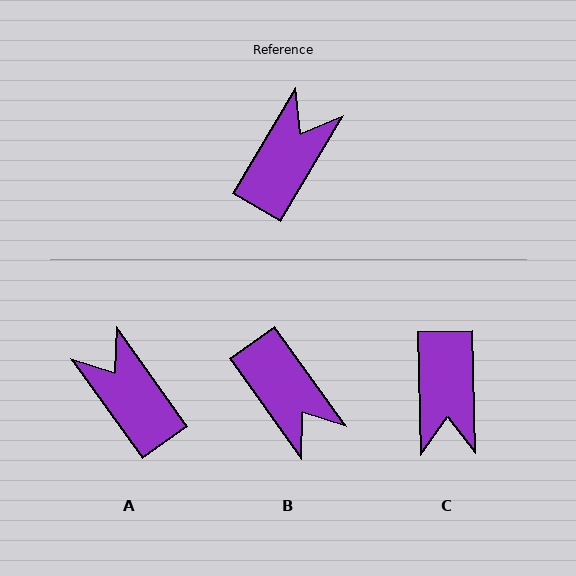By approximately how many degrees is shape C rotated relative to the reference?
Approximately 148 degrees clockwise.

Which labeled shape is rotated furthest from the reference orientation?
C, about 148 degrees away.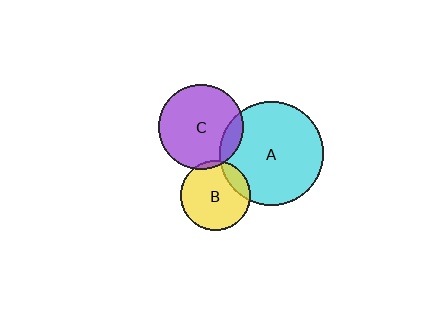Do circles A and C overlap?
Yes.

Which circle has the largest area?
Circle A (cyan).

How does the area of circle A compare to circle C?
Approximately 1.5 times.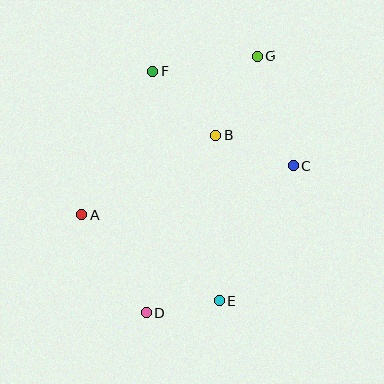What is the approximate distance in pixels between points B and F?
The distance between B and F is approximately 89 pixels.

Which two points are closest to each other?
Points D and E are closest to each other.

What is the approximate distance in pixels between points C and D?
The distance between C and D is approximately 208 pixels.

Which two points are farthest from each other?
Points D and G are farthest from each other.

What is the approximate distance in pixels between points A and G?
The distance between A and G is approximately 237 pixels.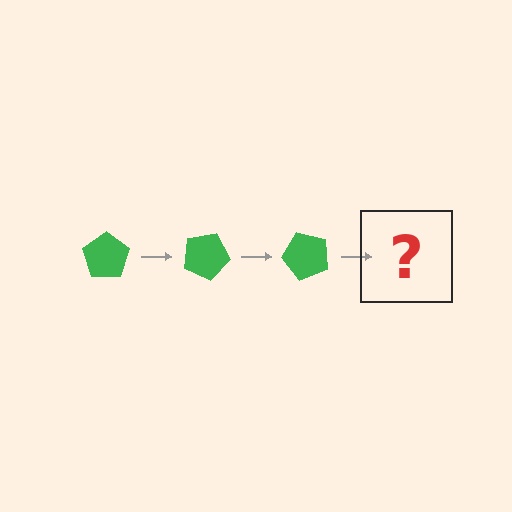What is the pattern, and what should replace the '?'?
The pattern is that the pentagon rotates 25 degrees each step. The '?' should be a green pentagon rotated 75 degrees.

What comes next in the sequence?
The next element should be a green pentagon rotated 75 degrees.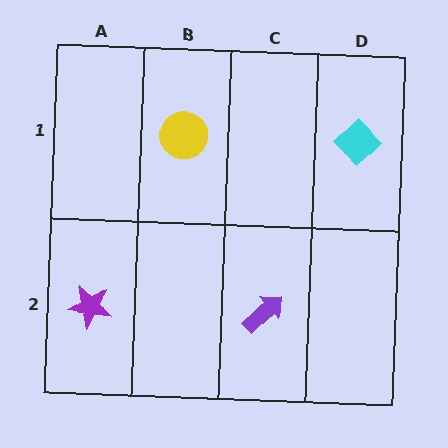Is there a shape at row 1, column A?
No, that cell is empty.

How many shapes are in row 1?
2 shapes.